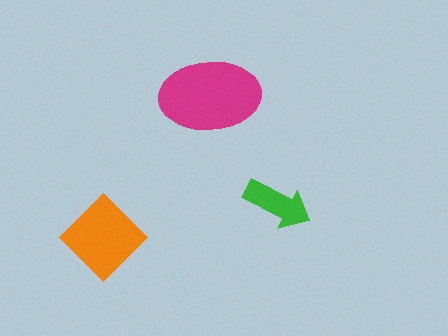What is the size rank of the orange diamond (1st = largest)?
2nd.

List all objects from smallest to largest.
The green arrow, the orange diamond, the magenta ellipse.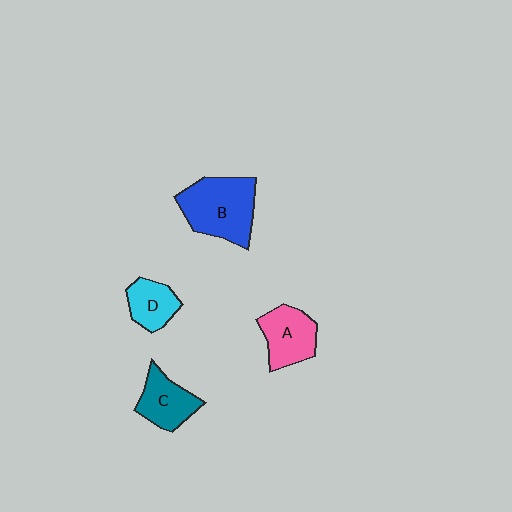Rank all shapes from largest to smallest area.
From largest to smallest: B (blue), A (pink), C (teal), D (cyan).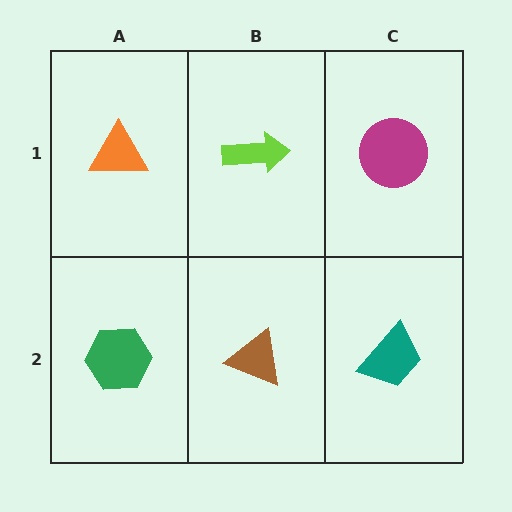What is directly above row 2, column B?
A lime arrow.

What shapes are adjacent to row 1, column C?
A teal trapezoid (row 2, column C), a lime arrow (row 1, column B).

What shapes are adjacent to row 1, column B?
A brown triangle (row 2, column B), an orange triangle (row 1, column A), a magenta circle (row 1, column C).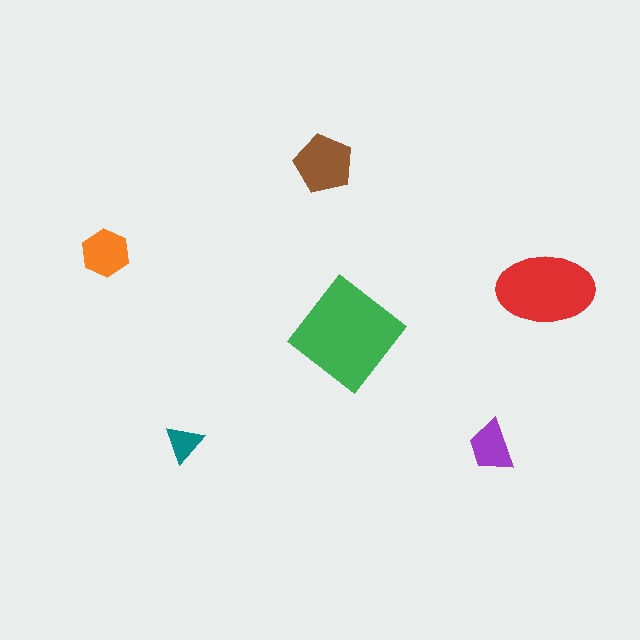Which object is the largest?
The green diamond.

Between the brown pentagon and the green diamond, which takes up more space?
The green diamond.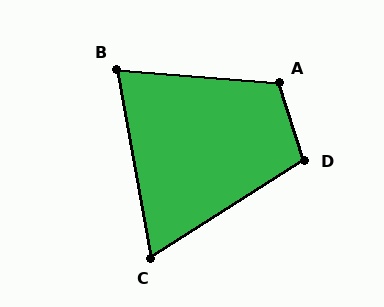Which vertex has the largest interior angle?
A, at approximately 112 degrees.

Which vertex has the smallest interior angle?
C, at approximately 68 degrees.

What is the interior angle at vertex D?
Approximately 105 degrees (obtuse).